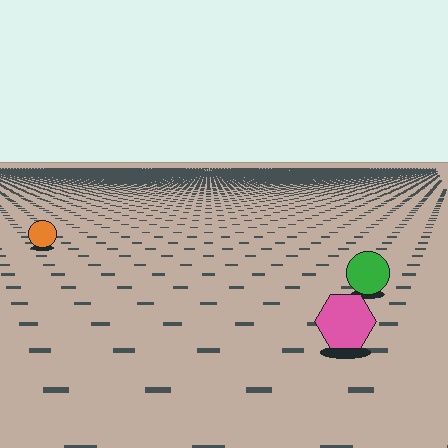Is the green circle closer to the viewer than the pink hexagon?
No. The pink hexagon is closer — you can tell from the texture gradient: the ground texture is coarser near it.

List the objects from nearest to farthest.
From nearest to farthest: the pink hexagon, the green circle, the orange circle.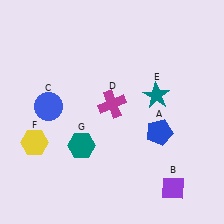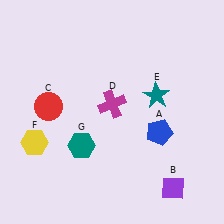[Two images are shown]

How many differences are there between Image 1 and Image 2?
There is 1 difference between the two images.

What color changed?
The circle (C) changed from blue in Image 1 to red in Image 2.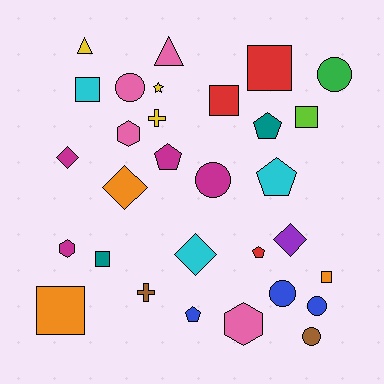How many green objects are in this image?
There is 1 green object.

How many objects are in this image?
There are 30 objects.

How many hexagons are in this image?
There are 3 hexagons.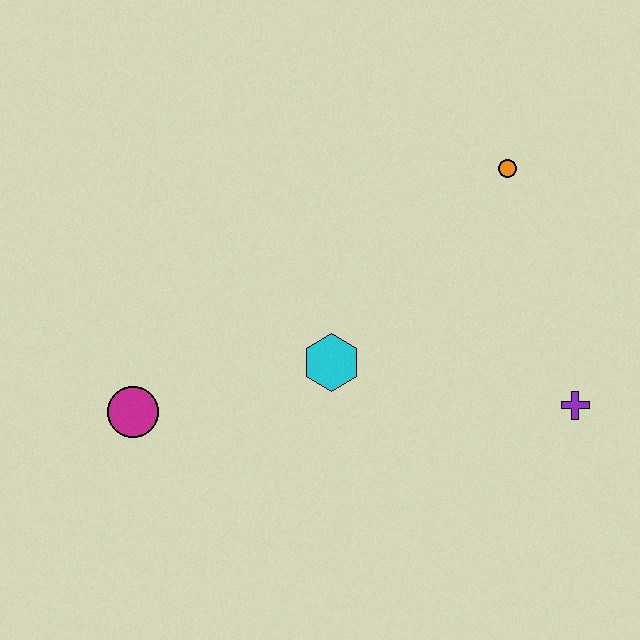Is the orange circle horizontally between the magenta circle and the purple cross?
Yes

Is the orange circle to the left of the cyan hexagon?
No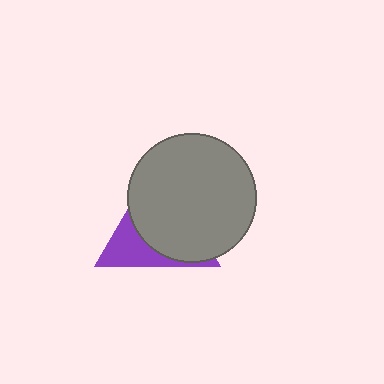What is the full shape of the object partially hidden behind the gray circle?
The partially hidden object is a purple triangle.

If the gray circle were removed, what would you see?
You would see the complete purple triangle.